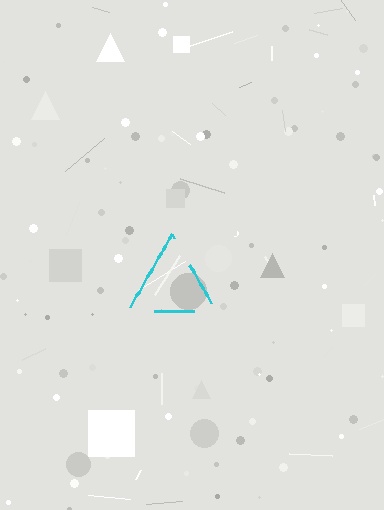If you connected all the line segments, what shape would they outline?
They would outline a triangle.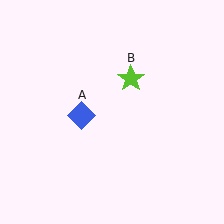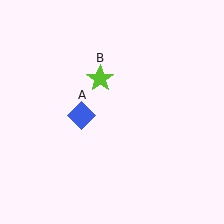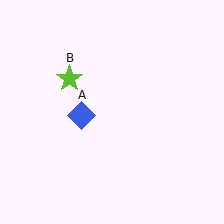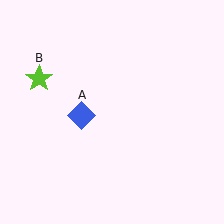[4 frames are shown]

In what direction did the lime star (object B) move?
The lime star (object B) moved left.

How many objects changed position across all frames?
1 object changed position: lime star (object B).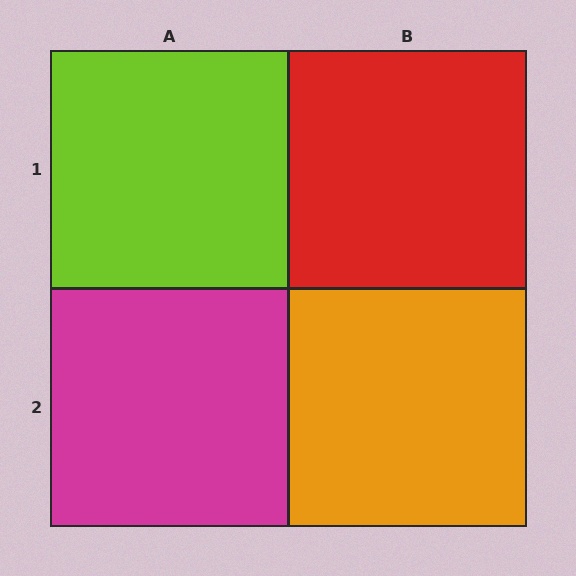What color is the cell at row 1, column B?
Red.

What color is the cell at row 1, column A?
Lime.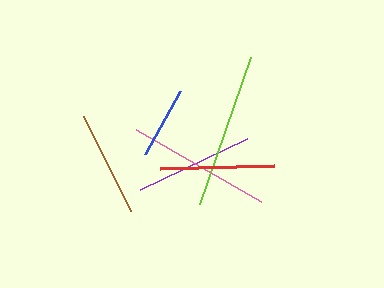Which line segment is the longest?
The lime line is the longest at approximately 156 pixels.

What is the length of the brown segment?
The brown segment is approximately 106 pixels long.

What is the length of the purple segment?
The purple segment is approximately 119 pixels long.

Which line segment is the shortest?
The blue line is the shortest at approximately 72 pixels.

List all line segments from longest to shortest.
From longest to shortest: lime, pink, purple, red, brown, blue.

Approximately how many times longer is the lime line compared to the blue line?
The lime line is approximately 2.2 times the length of the blue line.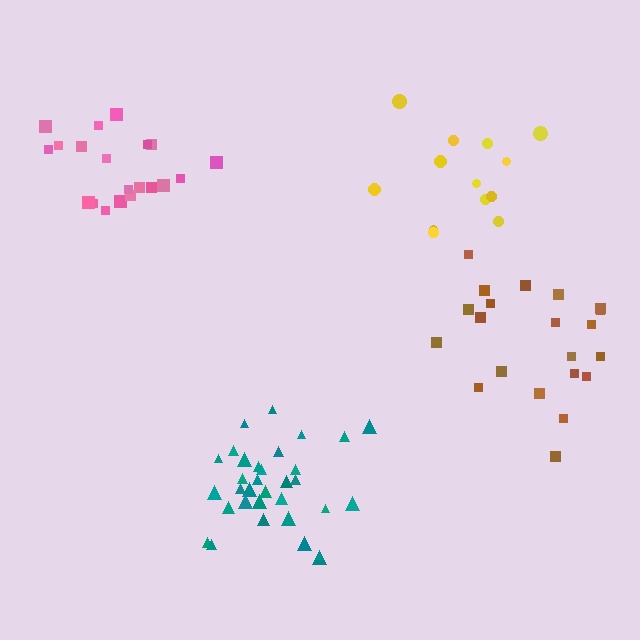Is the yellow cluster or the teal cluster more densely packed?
Teal.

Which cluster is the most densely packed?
Teal.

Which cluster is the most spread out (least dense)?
Brown.